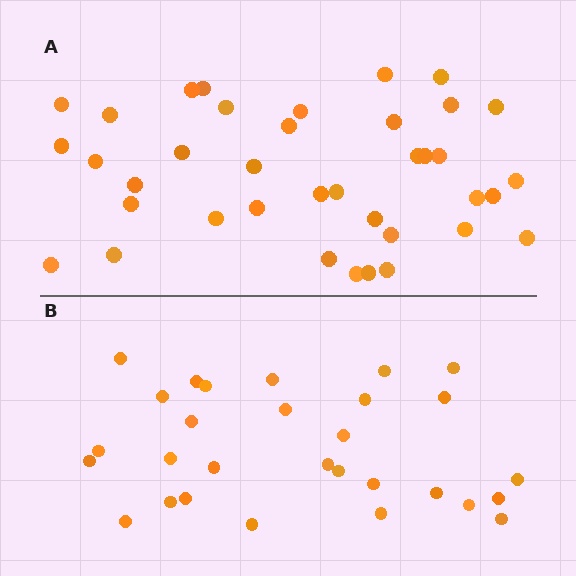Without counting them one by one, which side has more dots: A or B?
Region A (the top region) has more dots.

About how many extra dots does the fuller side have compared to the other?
Region A has roughly 8 or so more dots than region B.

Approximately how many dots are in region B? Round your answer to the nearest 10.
About 30 dots. (The exact count is 29, which rounds to 30.)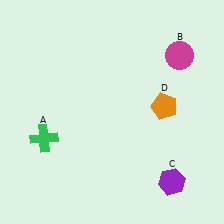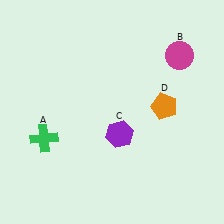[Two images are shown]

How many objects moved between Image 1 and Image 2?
1 object moved between the two images.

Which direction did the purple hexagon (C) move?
The purple hexagon (C) moved left.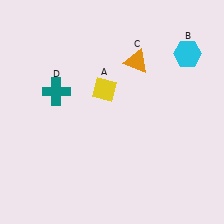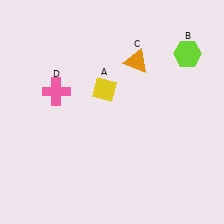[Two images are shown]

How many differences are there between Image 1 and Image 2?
There are 2 differences between the two images.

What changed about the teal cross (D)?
In Image 1, D is teal. In Image 2, it changed to pink.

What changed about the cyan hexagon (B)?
In Image 1, B is cyan. In Image 2, it changed to lime.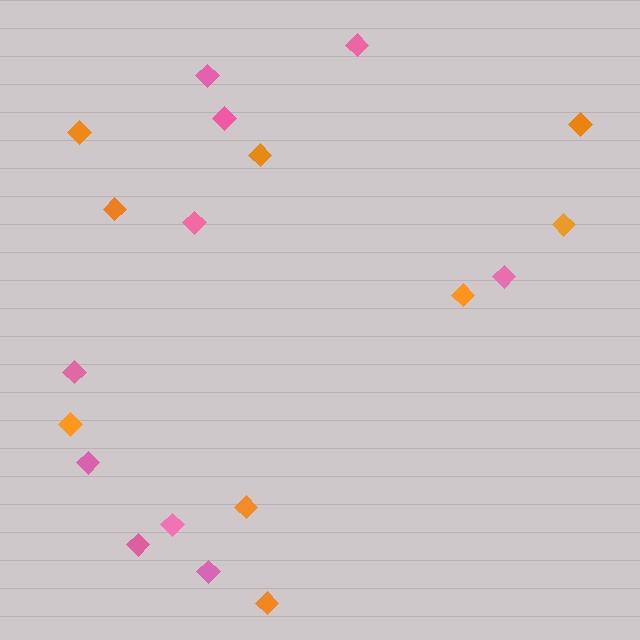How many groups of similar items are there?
There are 2 groups: one group of orange diamonds (9) and one group of pink diamonds (10).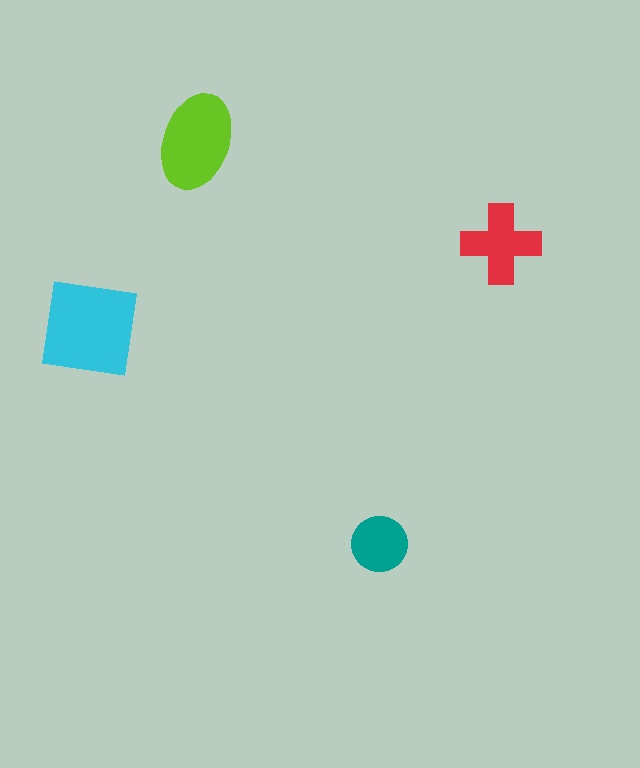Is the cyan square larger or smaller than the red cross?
Larger.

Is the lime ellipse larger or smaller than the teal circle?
Larger.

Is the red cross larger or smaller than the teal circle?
Larger.